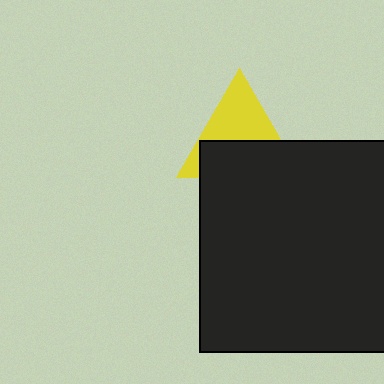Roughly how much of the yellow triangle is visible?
About half of it is visible (roughly 50%).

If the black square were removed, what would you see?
You would see the complete yellow triangle.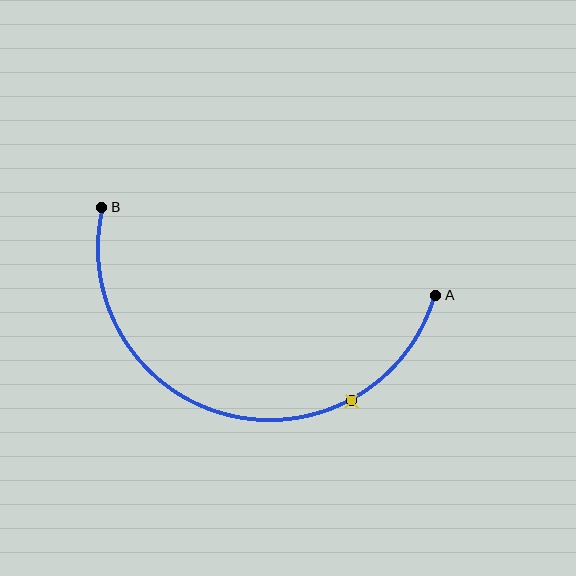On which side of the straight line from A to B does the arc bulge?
The arc bulges below the straight line connecting A and B.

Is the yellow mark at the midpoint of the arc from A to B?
No. The yellow mark lies on the arc but is closer to endpoint A. The arc midpoint would be at the point on the curve equidistant along the arc from both A and B.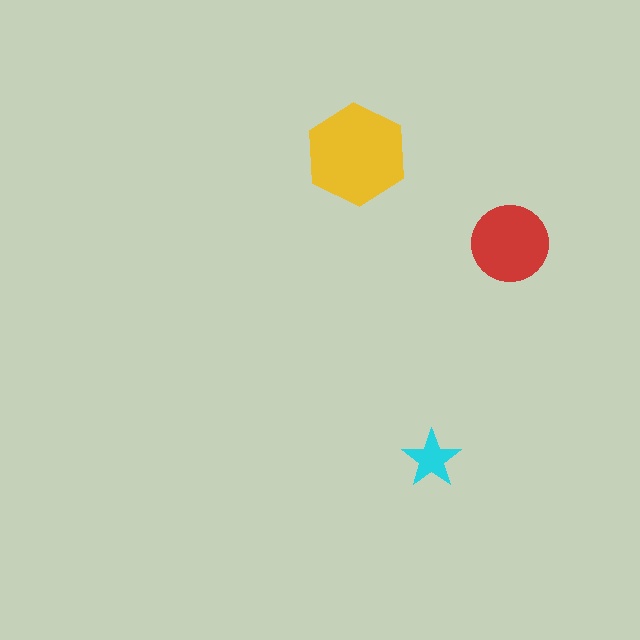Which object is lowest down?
The cyan star is bottommost.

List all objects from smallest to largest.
The cyan star, the red circle, the yellow hexagon.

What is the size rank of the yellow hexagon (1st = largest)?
1st.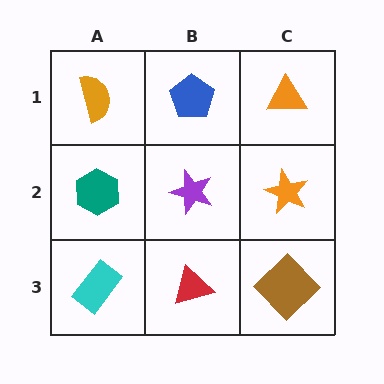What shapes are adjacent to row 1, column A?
A teal hexagon (row 2, column A), a blue pentagon (row 1, column B).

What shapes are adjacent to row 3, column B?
A purple star (row 2, column B), a cyan rectangle (row 3, column A), a brown diamond (row 3, column C).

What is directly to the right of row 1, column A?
A blue pentagon.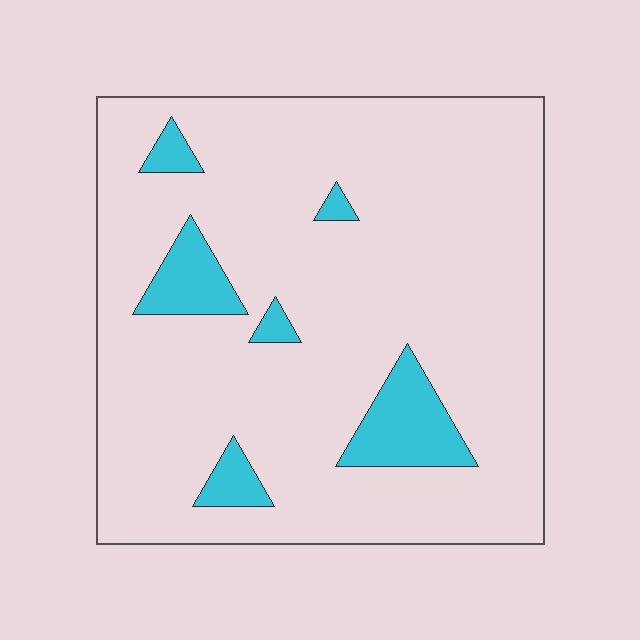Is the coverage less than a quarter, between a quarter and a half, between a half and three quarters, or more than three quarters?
Less than a quarter.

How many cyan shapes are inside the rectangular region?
6.